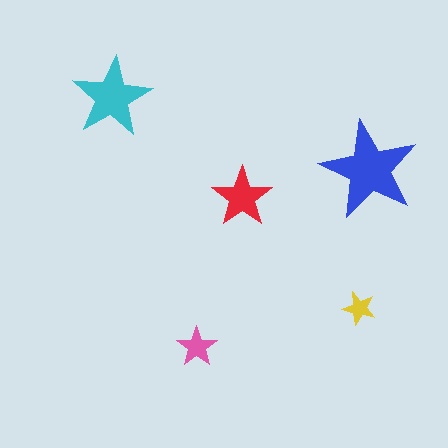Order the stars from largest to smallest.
the blue one, the cyan one, the red one, the pink one, the yellow one.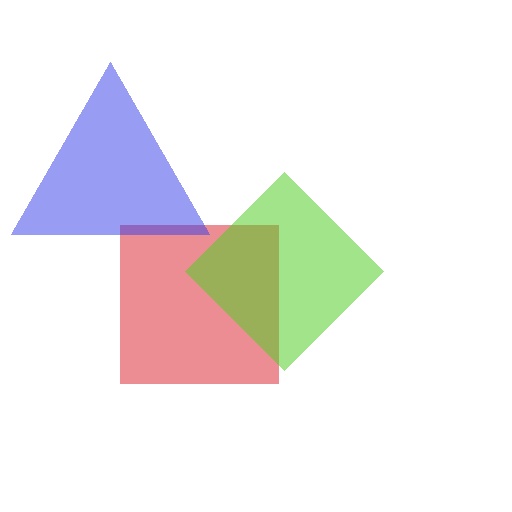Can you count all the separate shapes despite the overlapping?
Yes, there are 3 separate shapes.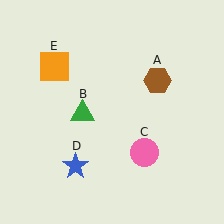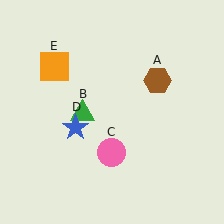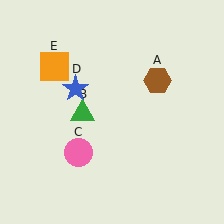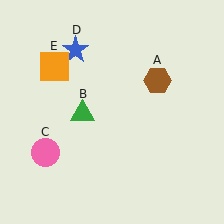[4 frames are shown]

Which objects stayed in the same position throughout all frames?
Brown hexagon (object A) and green triangle (object B) and orange square (object E) remained stationary.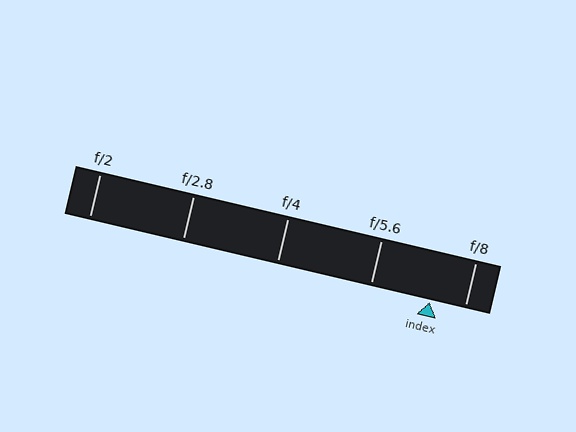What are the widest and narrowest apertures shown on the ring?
The widest aperture shown is f/2 and the narrowest is f/8.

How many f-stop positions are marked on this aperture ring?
There are 5 f-stop positions marked.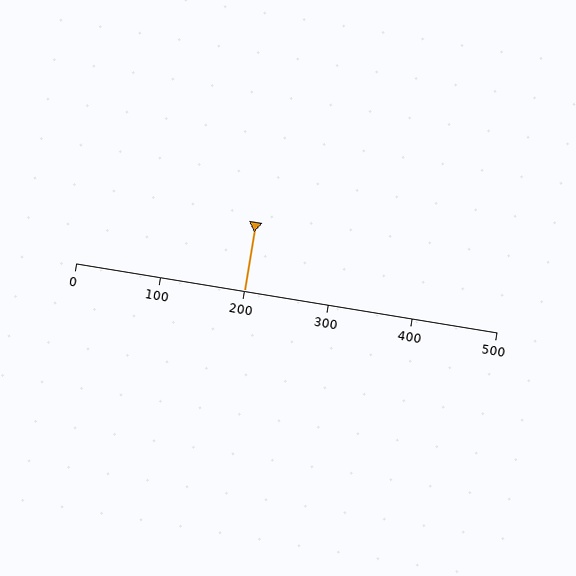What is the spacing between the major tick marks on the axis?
The major ticks are spaced 100 apart.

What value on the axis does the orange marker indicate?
The marker indicates approximately 200.